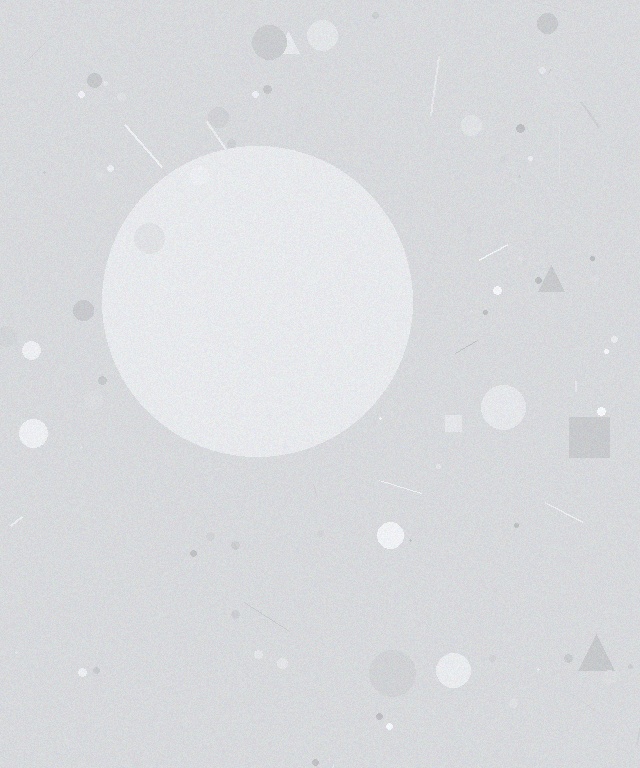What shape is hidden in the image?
A circle is hidden in the image.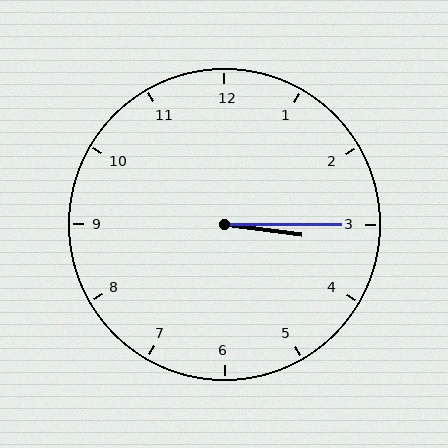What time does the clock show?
3:15.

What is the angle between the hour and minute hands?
Approximately 8 degrees.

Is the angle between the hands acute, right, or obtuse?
It is acute.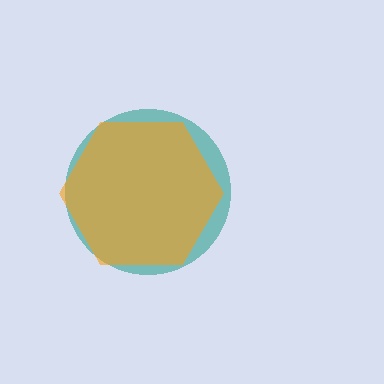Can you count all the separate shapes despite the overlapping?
Yes, there are 2 separate shapes.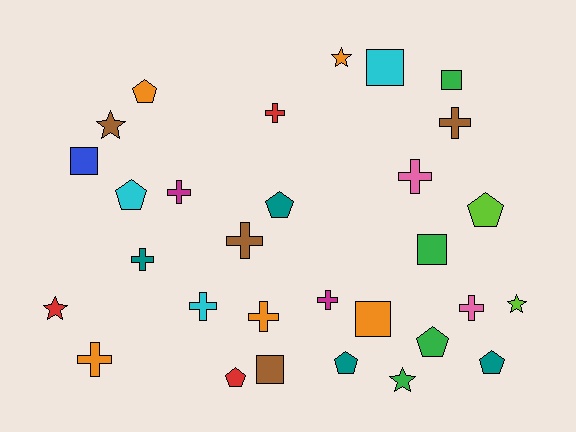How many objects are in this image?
There are 30 objects.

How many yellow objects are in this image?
There are no yellow objects.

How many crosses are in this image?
There are 11 crosses.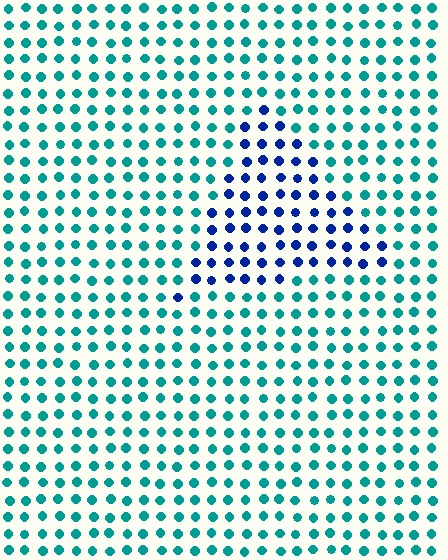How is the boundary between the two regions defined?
The boundary is defined purely by a slight shift in hue (about 51 degrees). Spacing, size, and orientation are identical on both sides.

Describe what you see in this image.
The image is filled with small teal elements in a uniform arrangement. A triangle-shaped region is visible where the elements are tinted to a slightly different hue, forming a subtle color boundary.